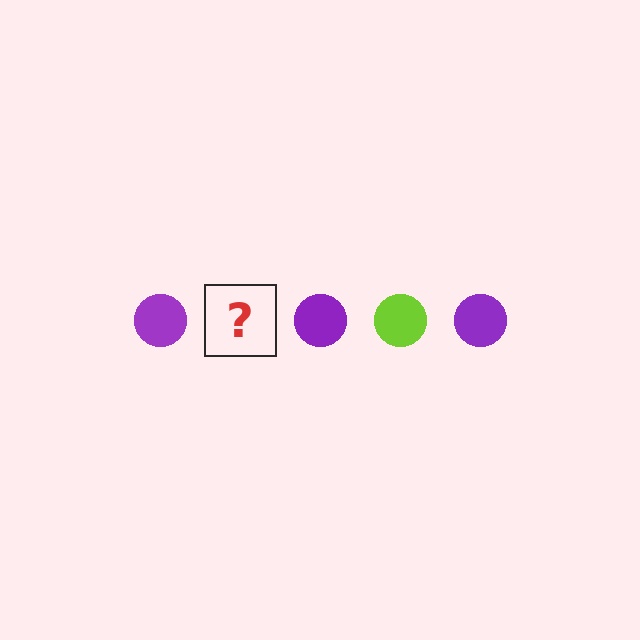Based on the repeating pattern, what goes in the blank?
The blank should be a lime circle.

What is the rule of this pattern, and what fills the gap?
The rule is that the pattern cycles through purple, lime circles. The gap should be filled with a lime circle.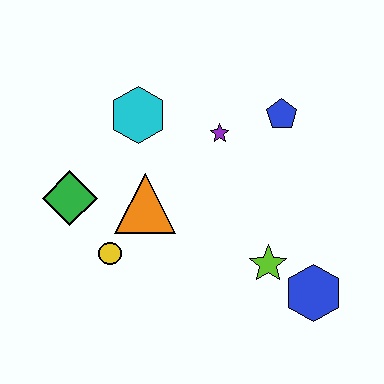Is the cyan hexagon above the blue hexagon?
Yes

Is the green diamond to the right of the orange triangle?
No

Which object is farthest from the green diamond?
The blue hexagon is farthest from the green diamond.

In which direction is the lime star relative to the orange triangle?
The lime star is to the right of the orange triangle.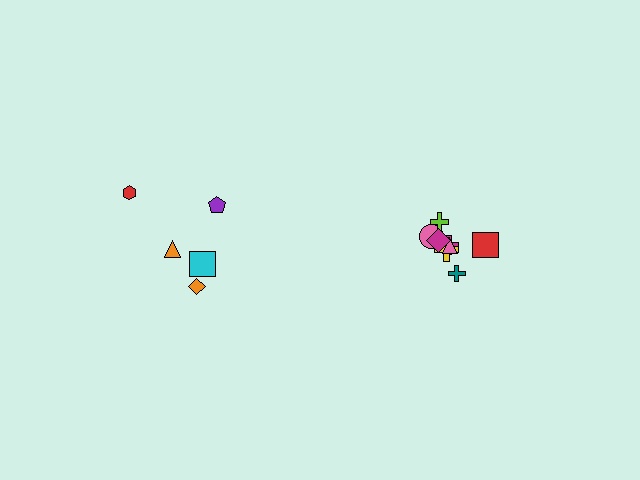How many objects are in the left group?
There are 5 objects.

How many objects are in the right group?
There are 8 objects.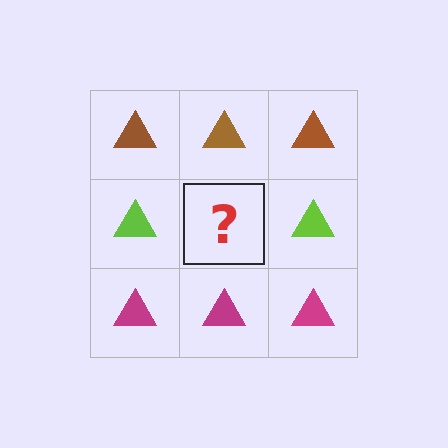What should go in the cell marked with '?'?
The missing cell should contain a lime triangle.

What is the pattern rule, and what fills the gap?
The rule is that each row has a consistent color. The gap should be filled with a lime triangle.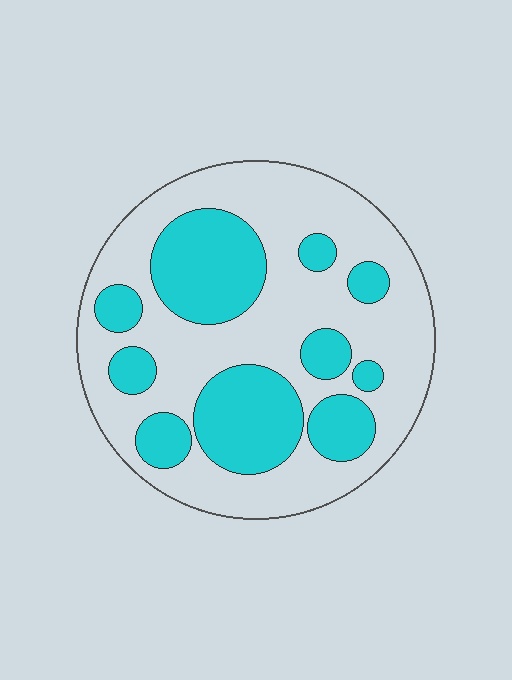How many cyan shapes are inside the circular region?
10.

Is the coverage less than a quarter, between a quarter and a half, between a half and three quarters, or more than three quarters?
Between a quarter and a half.